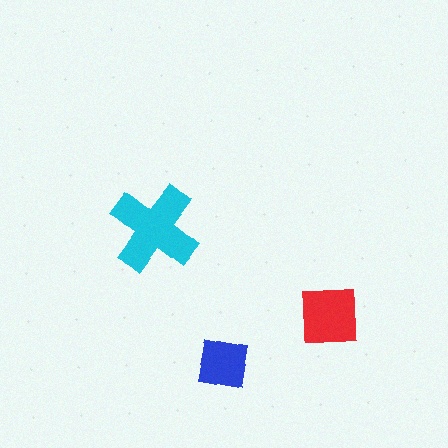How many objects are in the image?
There are 3 objects in the image.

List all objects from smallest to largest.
The blue square, the red square, the cyan cross.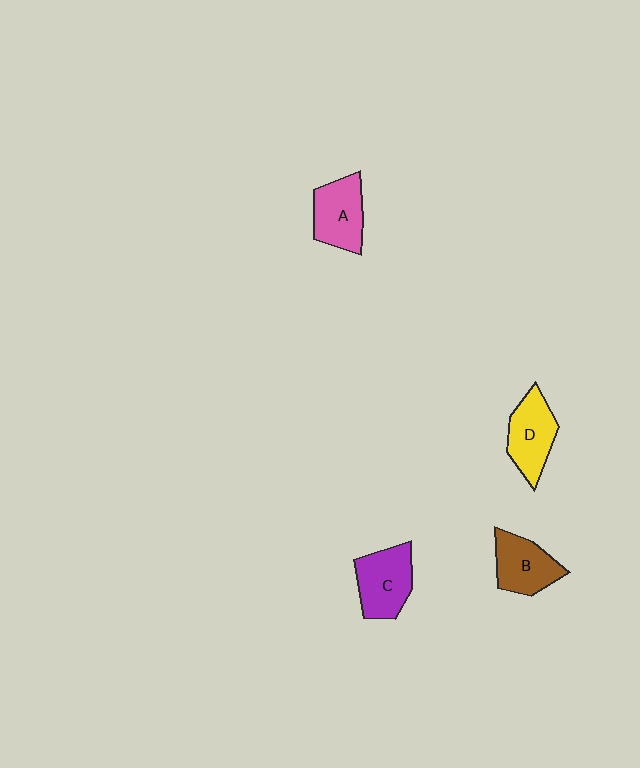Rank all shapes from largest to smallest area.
From largest to smallest: C (purple), D (yellow), A (pink), B (brown).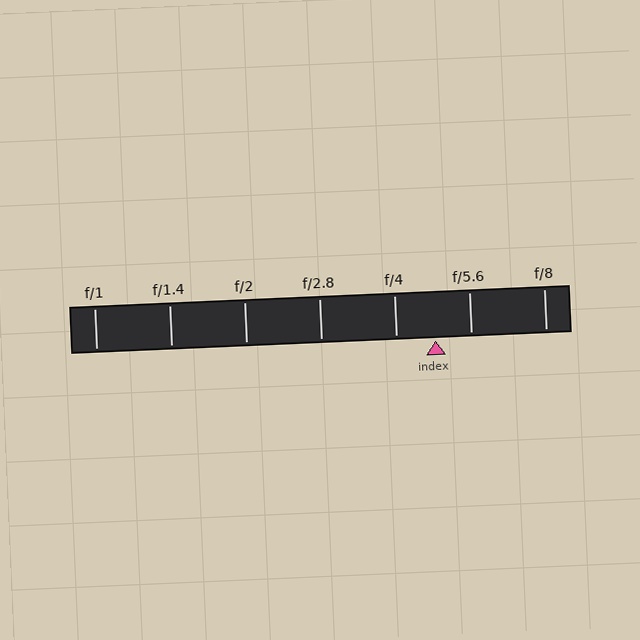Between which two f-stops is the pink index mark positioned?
The index mark is between f/4 and f/5.6.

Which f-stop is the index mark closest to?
The index mark is closest to f/5.6.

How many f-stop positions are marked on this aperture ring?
There are 7 f-stop positions marked.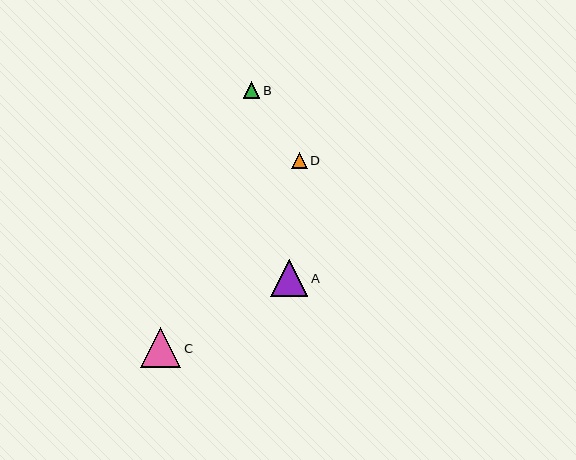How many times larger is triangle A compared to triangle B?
Triangle A is approximately 2.3 times the size of triangle B.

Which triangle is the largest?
Triangle C is the largest with a size of approximately 41 pixels.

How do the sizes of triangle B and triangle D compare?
Triangle B and triangle D are approximately the same size.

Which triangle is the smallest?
Triangle D is the smallest with a size of approximately 16 pixels.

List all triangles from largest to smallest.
From largest to smallest: C, A, B, D.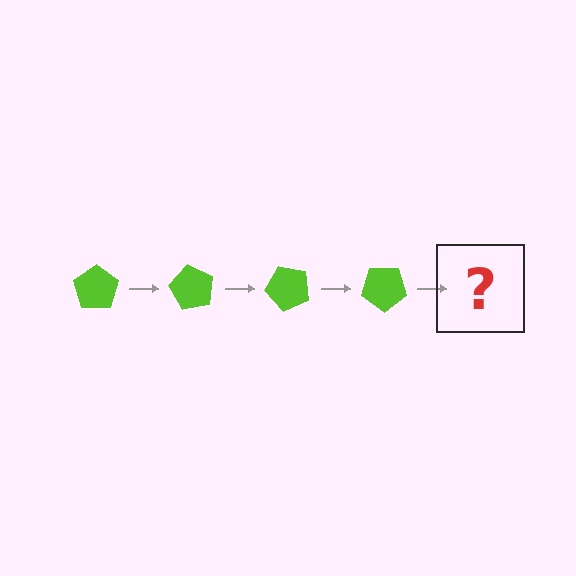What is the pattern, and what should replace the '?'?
The pattern is that the pentagon rotates 60 degrees each step. The '?' should be a lime pentagon rotated 240 degrees.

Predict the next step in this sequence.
The next step is a lime pentagon rotated 240 degrees.